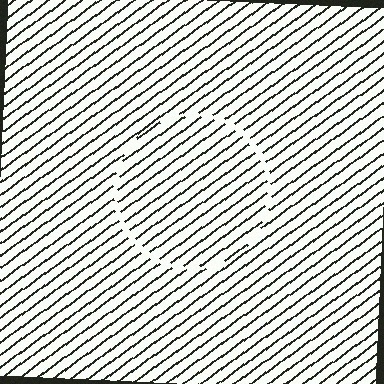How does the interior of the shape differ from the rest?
The interior of the shape contains the same grating, shifted by half a period — the contour is defined by the phase discontinuity where line-ends from the inner and outer gratings abut.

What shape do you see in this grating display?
An illusory circle. The interior of the shape contains the same grating, shifted by half a period — the contour is defined by the phase discontinuity where line-ends from the inner and outer gratings abut.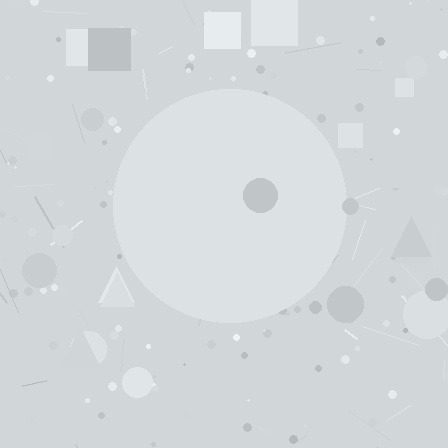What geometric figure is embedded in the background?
A circle is embedded in the background.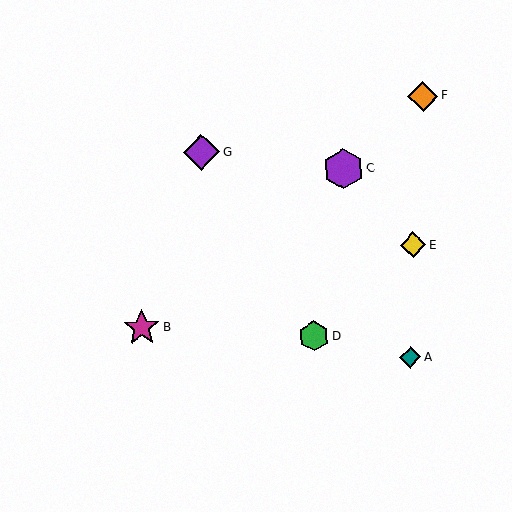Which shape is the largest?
The purple hexagon (labeled C) is the largest.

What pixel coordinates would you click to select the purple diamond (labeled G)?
Click at (201, 152) to select the purple diamond G.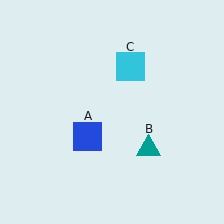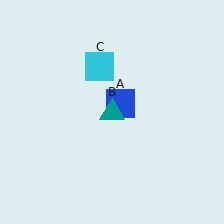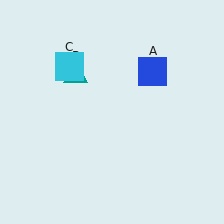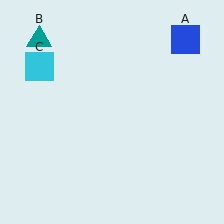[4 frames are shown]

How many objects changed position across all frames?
3 objects changed position: blue square (object A), teal triangle (object B), cyan square (object C).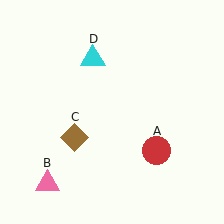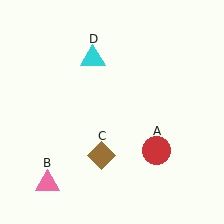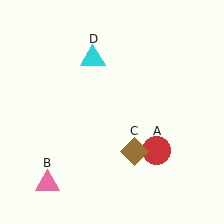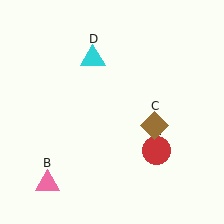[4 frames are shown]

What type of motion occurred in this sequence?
The brown diamond (object C) rotated counterclockwise around the center of the scene.